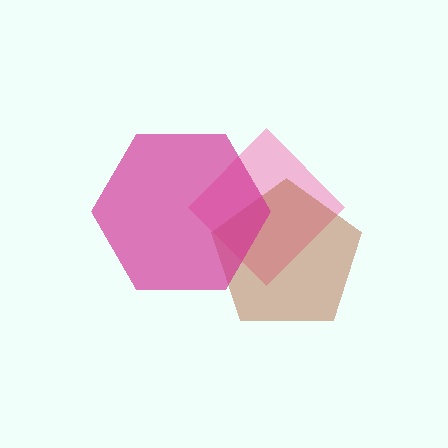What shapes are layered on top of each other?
The layered shapes are: a pink diamond, a brown pentagon, a magenta hexagon.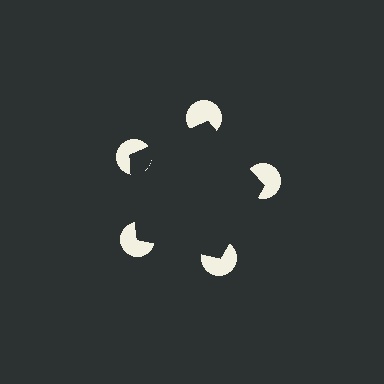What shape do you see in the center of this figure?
An illusory pentagon — its edges are inferred from the aligned wedge cuts in the pac-man discs, not physically drawn.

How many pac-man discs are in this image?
There are 5 — one at each vertex of the illusory pentagon.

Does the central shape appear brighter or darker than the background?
It typically appears slightly darker than the background, even though no actual brightness change is drawn.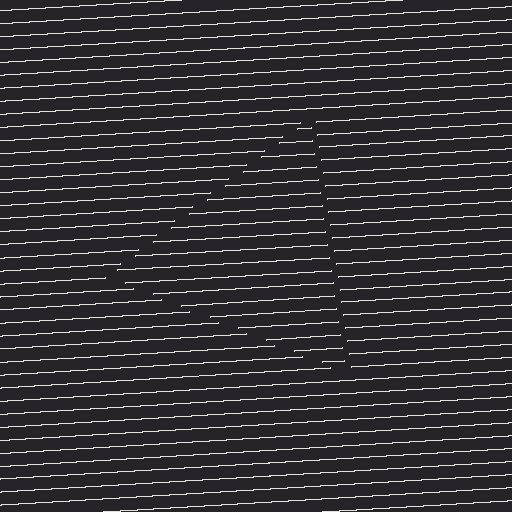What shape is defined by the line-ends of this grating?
An illusory triangle. The interior of the shape contains the same grating, shifted by half a period — the contour is defined by the phase discontinuity where line-ends from the inner and outer gratings abut.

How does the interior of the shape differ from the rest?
The interior of the shape contains the same grating, shifted by half a period — the contour is defined by the phase discontinuity where line-ends from the inner and outer gratings abut.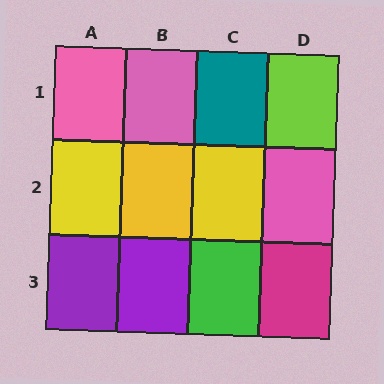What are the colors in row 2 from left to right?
Yellow, yellow, yellow, pink.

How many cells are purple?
2 cells are purple.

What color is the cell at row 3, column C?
Green.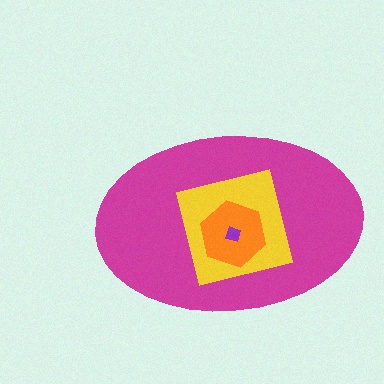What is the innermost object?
The purple diamond.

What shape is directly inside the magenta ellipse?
The yellow square.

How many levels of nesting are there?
4.